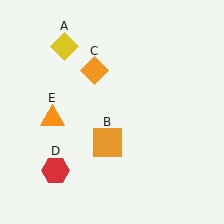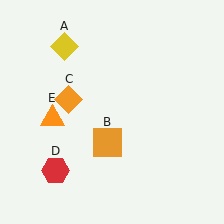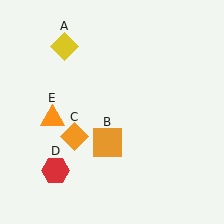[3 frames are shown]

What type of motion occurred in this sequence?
The orange diamond (object C) rotated counterclockwise around the center of the scene.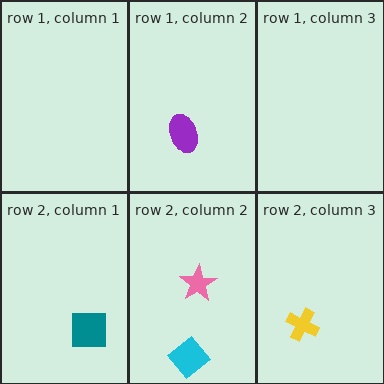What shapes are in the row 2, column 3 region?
The yellow cross.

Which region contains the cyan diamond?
The row 2, column 2 region.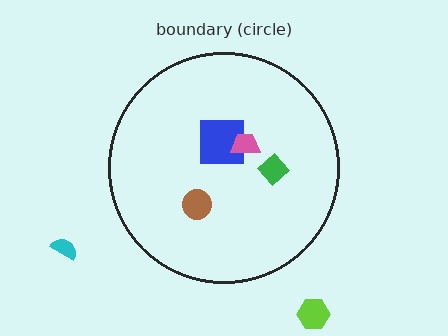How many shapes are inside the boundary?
4 inside, 2 outside.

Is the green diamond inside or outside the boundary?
Inside.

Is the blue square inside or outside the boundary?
Inside.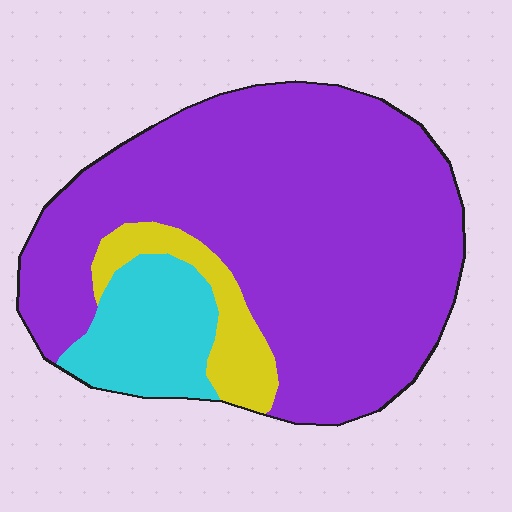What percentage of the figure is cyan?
Cyan takes up about one eighth (1/8) of the figure.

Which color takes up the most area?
Purple, at roughly 75%.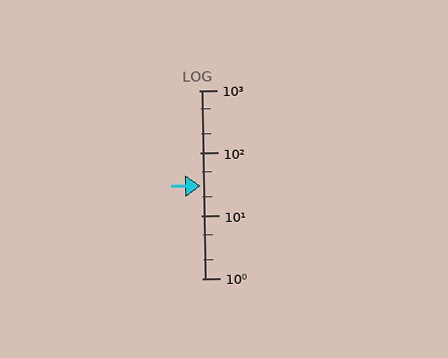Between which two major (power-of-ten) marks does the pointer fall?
The pointer is between 10 and 100.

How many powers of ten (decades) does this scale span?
The scale spans 3 decades, from 1 to 1000.